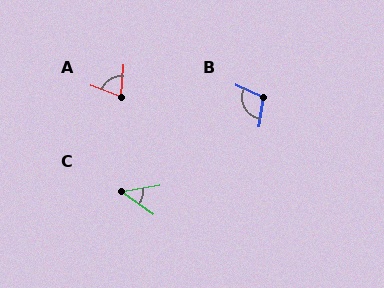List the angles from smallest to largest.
C (45°), A (74°), B (107°).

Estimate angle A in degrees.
Approximately 74 degrees.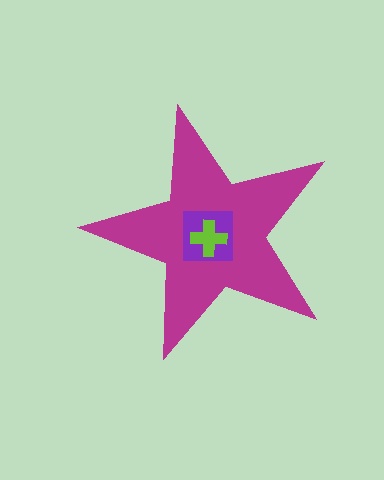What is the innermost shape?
The lime cross.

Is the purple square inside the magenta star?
Yes.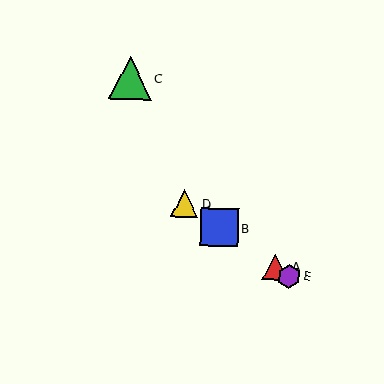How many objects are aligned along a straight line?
4 objects (A, B, D, E) are aligned along a straight line.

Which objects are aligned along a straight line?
Objects A, B, D, E are aligned along a straight line.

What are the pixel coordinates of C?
Object C is at (130, 78).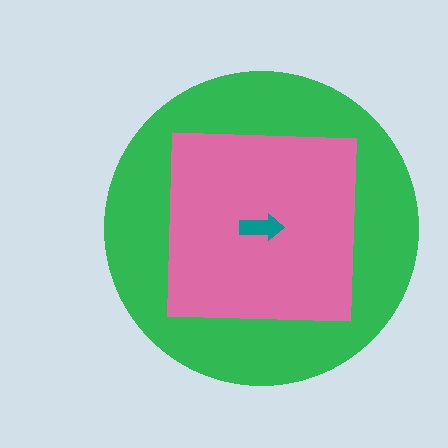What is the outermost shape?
The green circle.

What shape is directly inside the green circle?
The pink square.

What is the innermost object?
The teal arrow.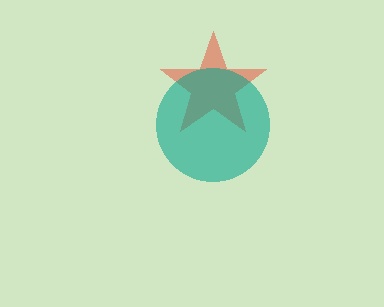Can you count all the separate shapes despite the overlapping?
Yes, there are 2 separate shapes.